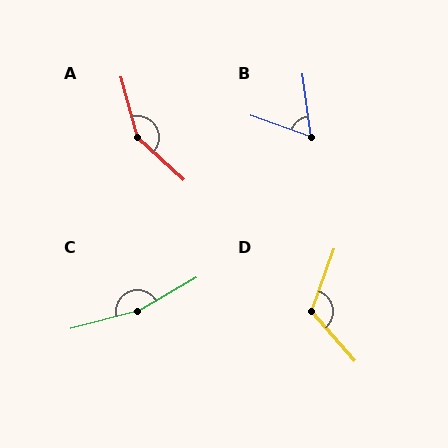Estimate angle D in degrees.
Approximately 119 degrees.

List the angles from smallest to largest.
B (63°), D (119°), A (148°), C (165°).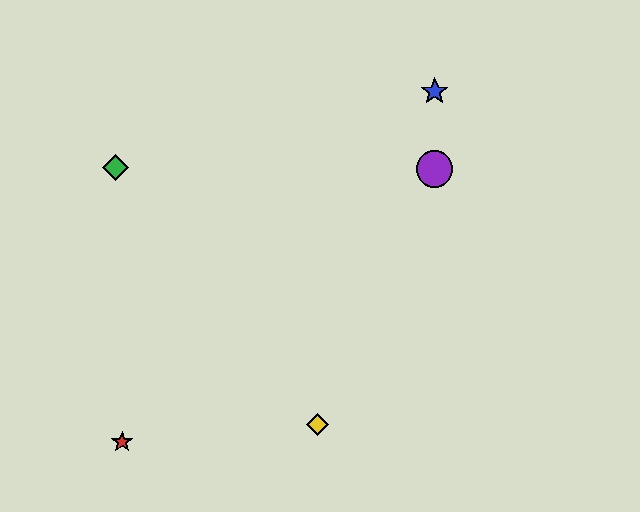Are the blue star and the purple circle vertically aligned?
Yes, both are at x≈435.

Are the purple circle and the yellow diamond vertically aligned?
No, the purple circle is at x≈435 and the yellow diamond is at x≈318.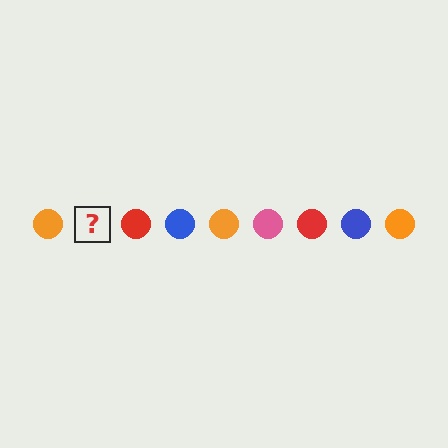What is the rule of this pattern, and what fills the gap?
The rule is that the pattern cycles through orange, pink, red, blue circles. The gap should be filled with a pink circle.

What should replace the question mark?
The question mark should be replaced with a pink circle.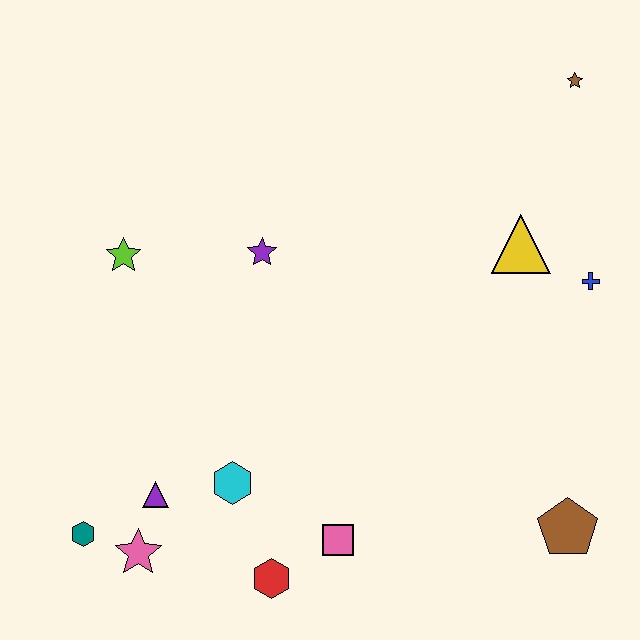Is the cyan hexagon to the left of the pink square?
Yes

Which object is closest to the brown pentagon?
The pink square is closest to the brown pentagon.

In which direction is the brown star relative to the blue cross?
The brown star is above the blue cross.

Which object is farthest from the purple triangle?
The brown star is farthest from the purple triangle.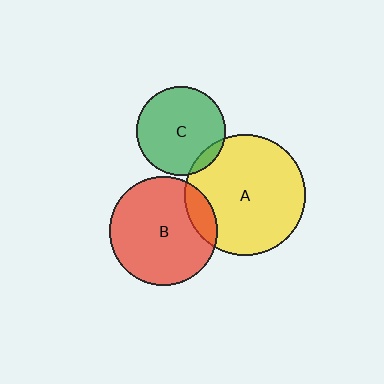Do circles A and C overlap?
Yes.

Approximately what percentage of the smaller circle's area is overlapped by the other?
Approximately 10%.